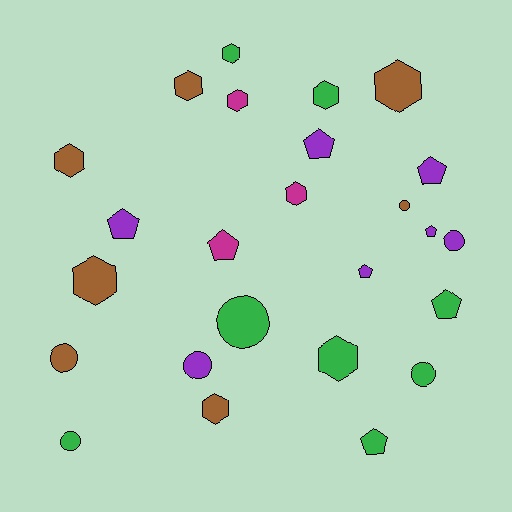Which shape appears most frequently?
Hexagon, with 10 objects.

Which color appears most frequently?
Green, with 8 objects.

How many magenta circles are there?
There are no magenta circles.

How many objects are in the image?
There are 25 objects.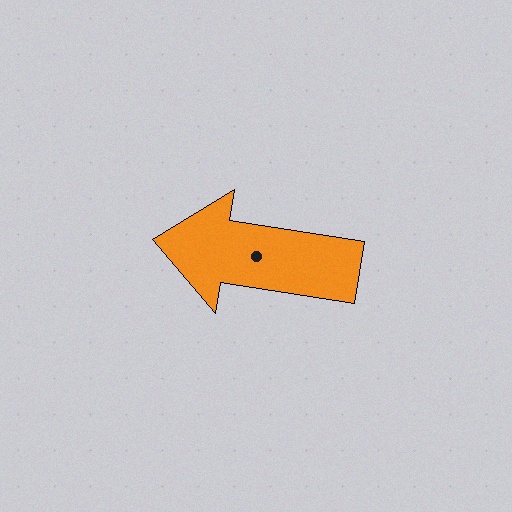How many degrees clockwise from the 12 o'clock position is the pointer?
Approximately 279 degrees.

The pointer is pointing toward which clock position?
Roughly 9 o'clock.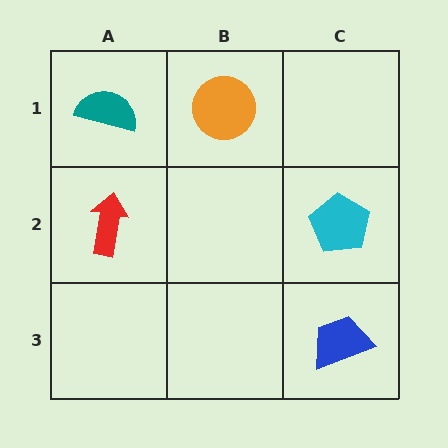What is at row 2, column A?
A red arrow.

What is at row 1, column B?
An orange circle.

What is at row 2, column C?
A cyan pentagon.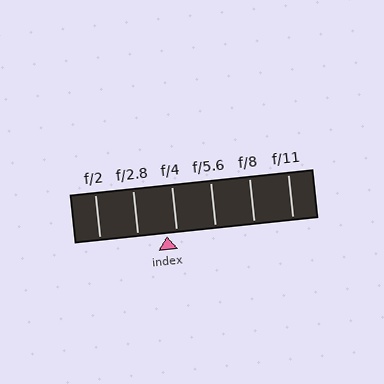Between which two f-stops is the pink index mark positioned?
The index mark is between f/2.8 and f/4.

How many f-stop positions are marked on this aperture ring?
There are 6 f-stop positions marked.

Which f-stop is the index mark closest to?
The index mark is closest to f/4.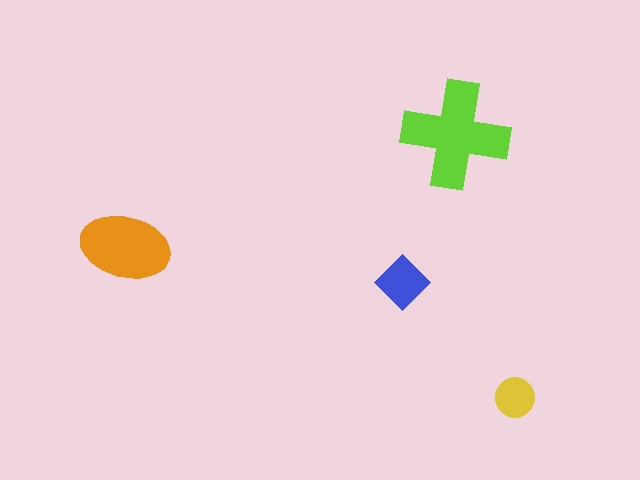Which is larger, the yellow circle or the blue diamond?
The blue diamond.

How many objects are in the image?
There are 4 objects in the image.